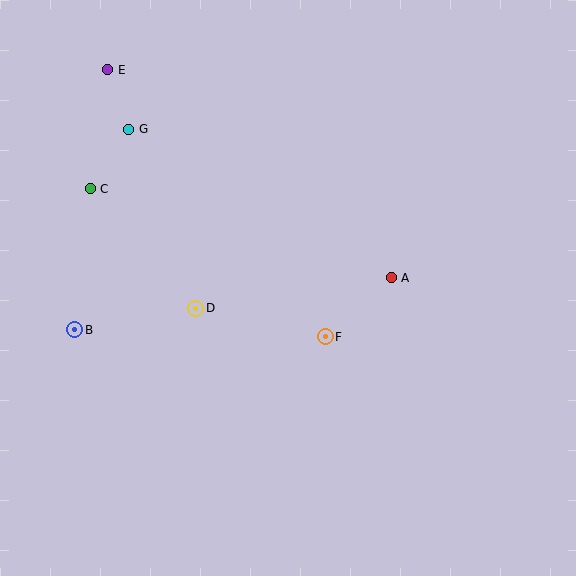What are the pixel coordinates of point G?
Point G is at (129, 129).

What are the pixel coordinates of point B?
Point B is at (75, 330).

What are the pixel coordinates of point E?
Point E is at (108, 70).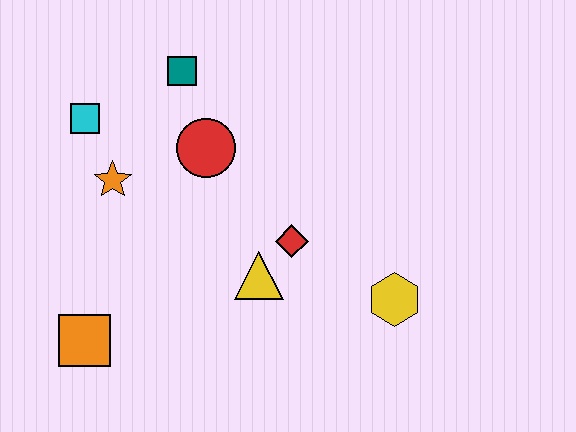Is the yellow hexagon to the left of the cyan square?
No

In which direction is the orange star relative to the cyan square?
The orange star is below the cyan square.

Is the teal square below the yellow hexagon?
No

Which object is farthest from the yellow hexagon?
The cyan square is farthest from the yellow hexagon.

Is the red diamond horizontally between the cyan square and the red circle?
No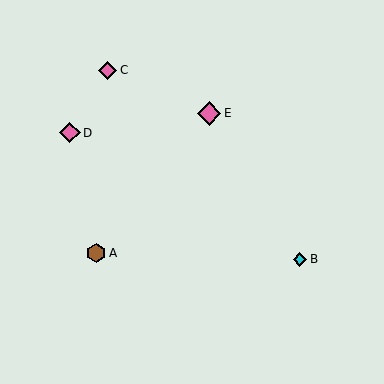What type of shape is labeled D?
Shape D is a pink diamond.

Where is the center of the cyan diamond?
The center of the cyan diamond is at (300, 259).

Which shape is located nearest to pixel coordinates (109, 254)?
The brown hexagon (labeled A) at (96, 253) is nearest to that location.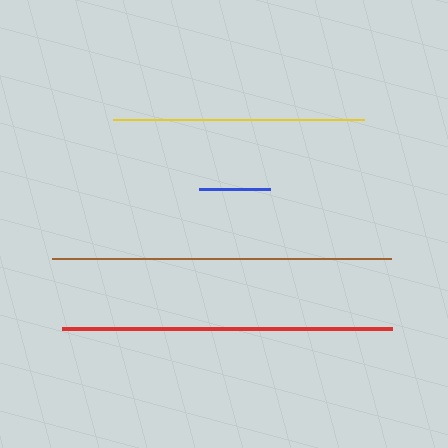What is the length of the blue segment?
The blue segment is approximately 71 pixels long.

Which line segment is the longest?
The brown line is the longest at approximately 339 pixels.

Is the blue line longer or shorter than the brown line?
The brown line is longer than the blue line.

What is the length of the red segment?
The red segment is approximately 331 pixels long.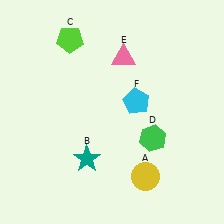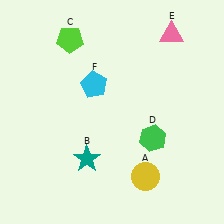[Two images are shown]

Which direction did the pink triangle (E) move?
The pink triangle (E) moved right.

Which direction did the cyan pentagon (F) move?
The cyan pentagon (F) moved left.